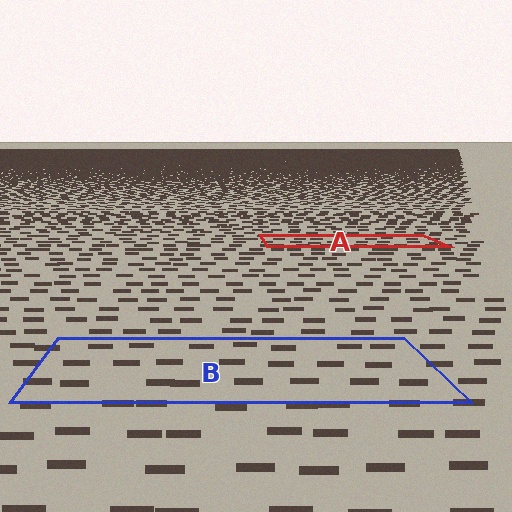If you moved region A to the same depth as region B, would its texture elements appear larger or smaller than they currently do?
They would appear larger. At a closer depth, the same texture elements are projected at a bigger on-screen size.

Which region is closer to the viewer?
Region B is closer. The texture elements there are larger and more spread out.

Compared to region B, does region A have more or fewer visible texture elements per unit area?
Region A has more texture elements per unit area — they are packed more densely because it is farther away.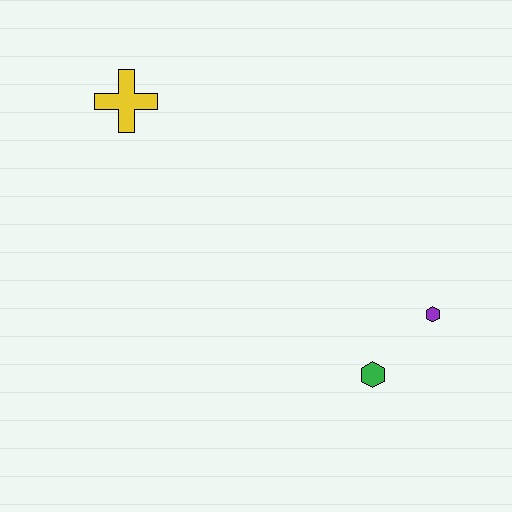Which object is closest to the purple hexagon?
The green hexagon is closest to the purple hexagon.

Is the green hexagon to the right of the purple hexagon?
No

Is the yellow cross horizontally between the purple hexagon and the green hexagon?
No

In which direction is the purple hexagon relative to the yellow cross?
The purple hexagon is to the right of the yellow cross.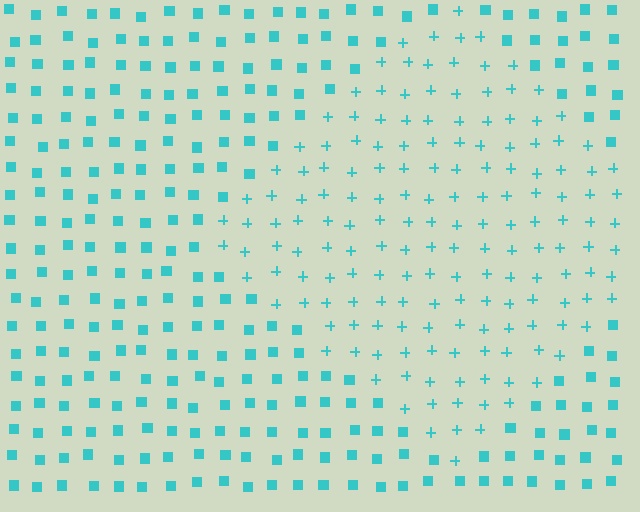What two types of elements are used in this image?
The image uses plus signs inside the diamond region and squares outside it.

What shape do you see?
I see a diamond.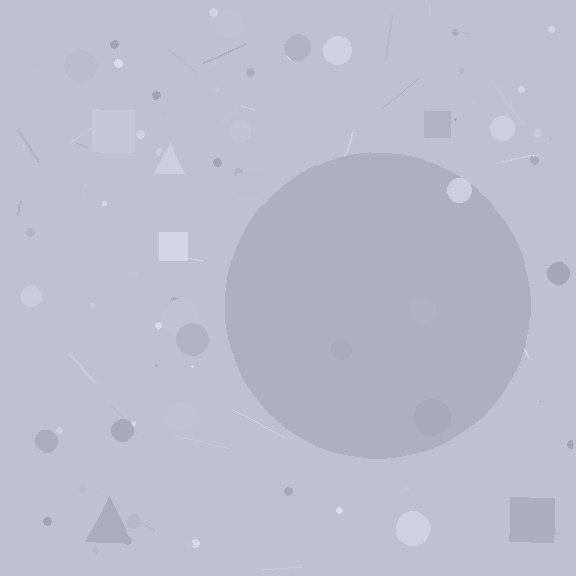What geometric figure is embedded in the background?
A circle is embedded in the background.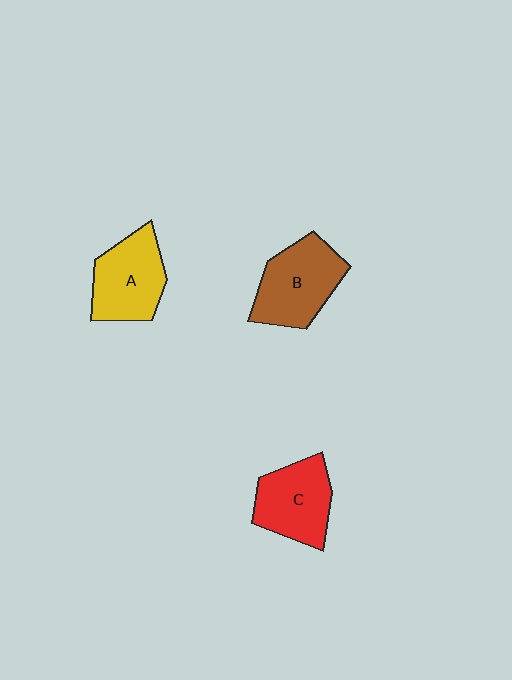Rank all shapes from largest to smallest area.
From largest to smallest: B (brown), A (yellow), C (red).